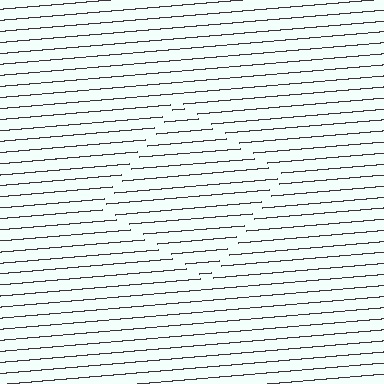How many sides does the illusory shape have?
4 sides — the line-ends trace a square.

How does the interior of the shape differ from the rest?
The interior of the shape contains the same grating, shifted by half a period — the contour is defined by the phase discontinuity where line-ends from the inner and outer gratings abut.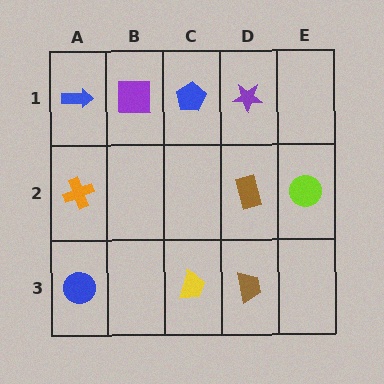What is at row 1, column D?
A purple star.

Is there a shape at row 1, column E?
No, that cell is empty.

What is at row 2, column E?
A lime circle.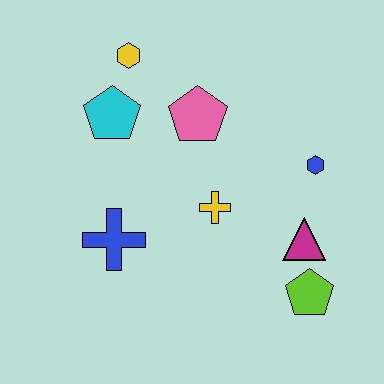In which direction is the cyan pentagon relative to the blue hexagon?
The cyan pentagon is to the left of the blue hexagon.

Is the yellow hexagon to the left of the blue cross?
No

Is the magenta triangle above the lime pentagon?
Yes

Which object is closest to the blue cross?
The yellow cross is closest to the blue cross.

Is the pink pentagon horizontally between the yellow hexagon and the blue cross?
No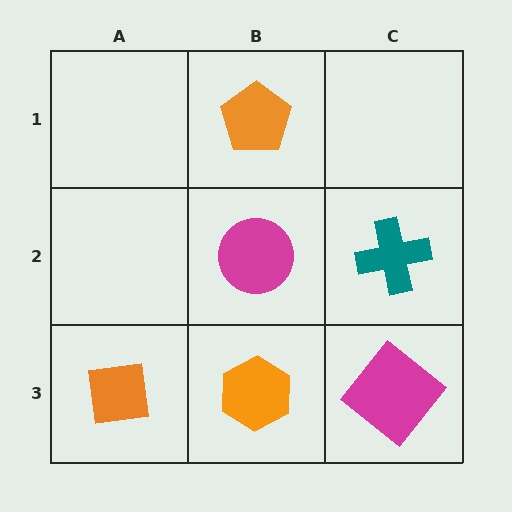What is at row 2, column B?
A magenta circle.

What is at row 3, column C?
A magenta diamond.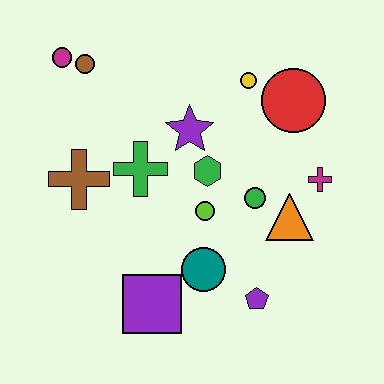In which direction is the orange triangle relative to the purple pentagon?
The orange triangle is above the purple pentagon.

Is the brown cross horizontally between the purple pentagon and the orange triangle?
No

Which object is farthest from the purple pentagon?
The magenta circle is farthest from the purple pentagon.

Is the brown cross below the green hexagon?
Yes